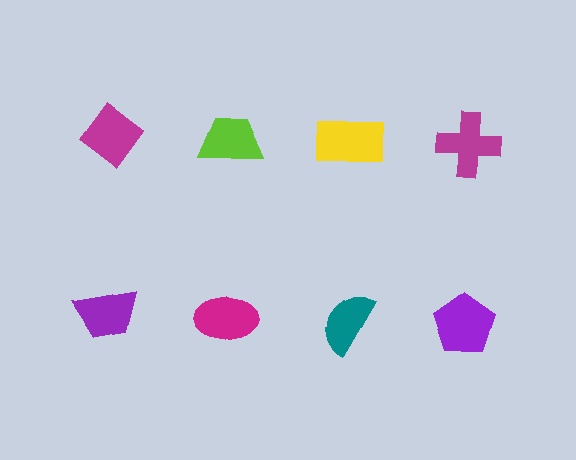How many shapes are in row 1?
4 shapes.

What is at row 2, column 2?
A magenta ellipse.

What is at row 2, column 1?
A purple trapezoid.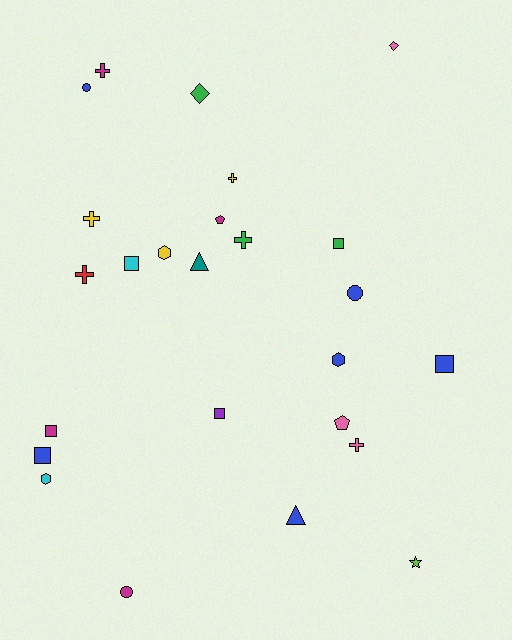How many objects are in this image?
There are 25 objects.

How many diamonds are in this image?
There are 2 diamonds.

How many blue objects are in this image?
There are 6 blue objects.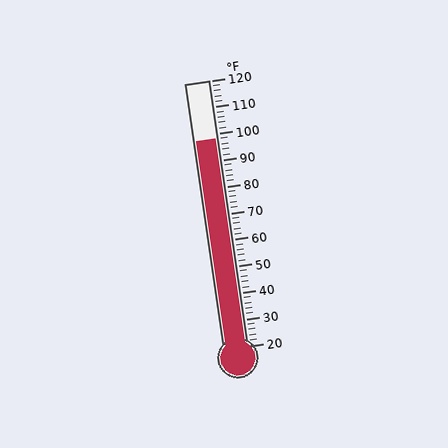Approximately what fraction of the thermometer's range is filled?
The thermometer is filled to approximately 80% of its range.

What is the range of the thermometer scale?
The thermometer scale ranges from 20°F to 120°F.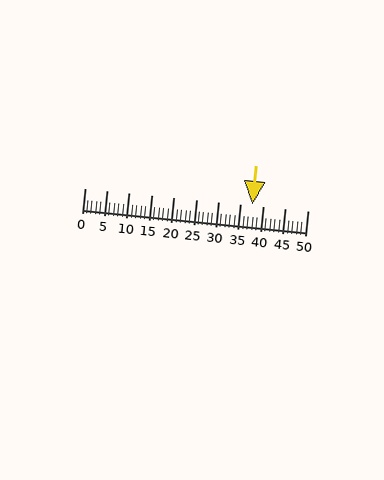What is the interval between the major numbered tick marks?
The major tick marks are spaced 5 units apart.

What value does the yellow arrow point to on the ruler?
The yellow arrow points to approximately 38.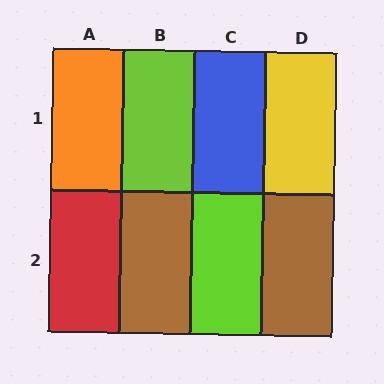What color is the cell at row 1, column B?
Lime.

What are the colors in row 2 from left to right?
Red, brown, lime, brown.